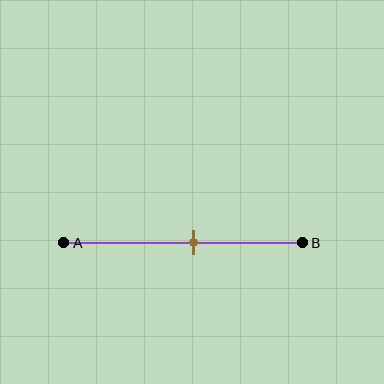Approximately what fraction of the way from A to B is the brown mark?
The brown mark is approximately 55% of the way from A to B.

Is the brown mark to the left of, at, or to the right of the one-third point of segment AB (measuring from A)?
The brown mark is to the right of the one-third point of segment AB.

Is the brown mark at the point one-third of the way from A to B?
No, the mark is at about 55% from A, not at the 33% one-third point.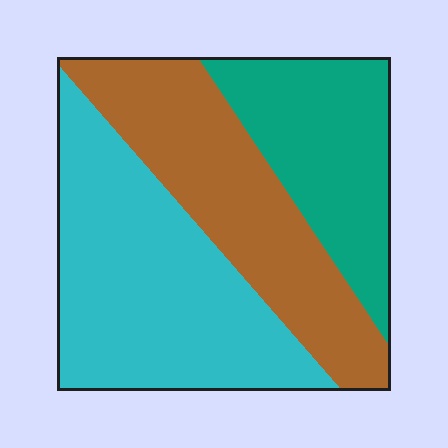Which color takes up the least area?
Teal, at roughly 25%.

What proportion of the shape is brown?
Brown takes up about one third (1/3) of the shape.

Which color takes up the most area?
Cyan, at roughly 40%.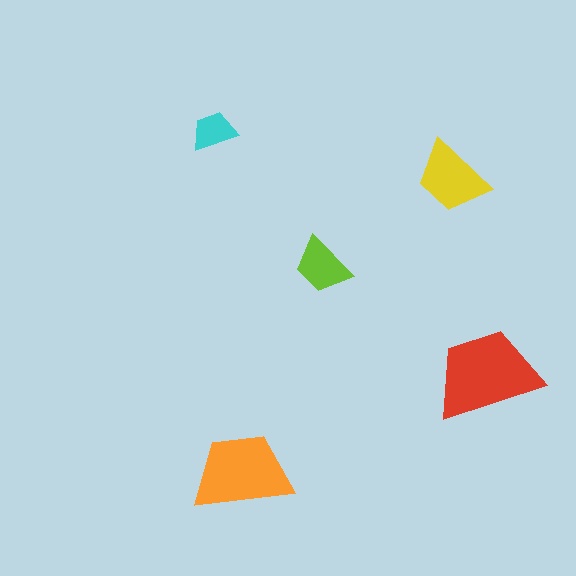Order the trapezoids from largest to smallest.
the red one, the orange one, the yellow one, the lime one, the cyan one.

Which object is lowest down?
The orange trapezoid is bottommost.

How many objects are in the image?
There are 5 objects in the image.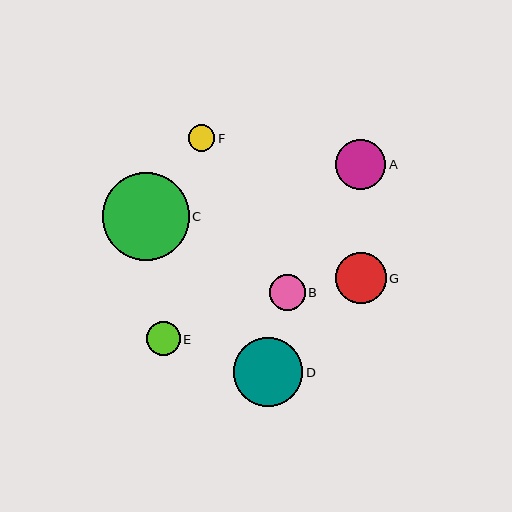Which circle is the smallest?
Circle F is the smallest with a size of approximately 26 pixels.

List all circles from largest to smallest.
From largest to smallest: C, D, A, G, B, E, F.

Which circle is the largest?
Circle C is the largest with a size of approximately 87 pixels.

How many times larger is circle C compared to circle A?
Circle C is approximately 1.7 times the size of circle A.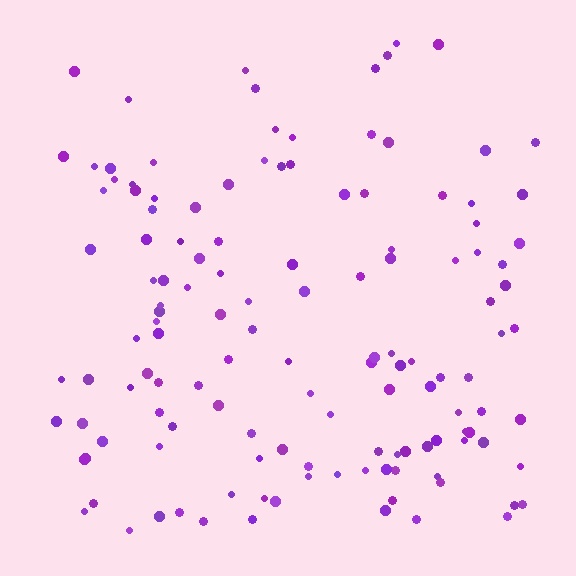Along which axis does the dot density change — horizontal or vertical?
Vertical.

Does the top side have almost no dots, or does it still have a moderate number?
Still a moderate number, just noticeably fewer than the bottom.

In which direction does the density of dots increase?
From top to bottom, with the bottom side densest.